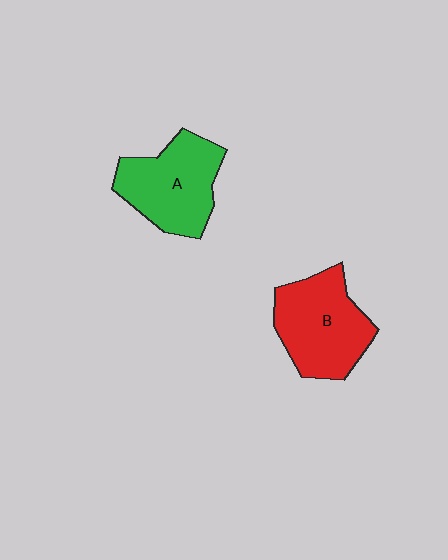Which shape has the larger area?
Shape B (red).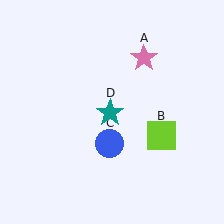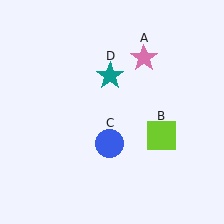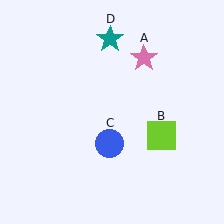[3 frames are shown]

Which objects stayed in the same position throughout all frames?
Pink star (object A) and lime square (object B) and blue circle (object C) remained stationary.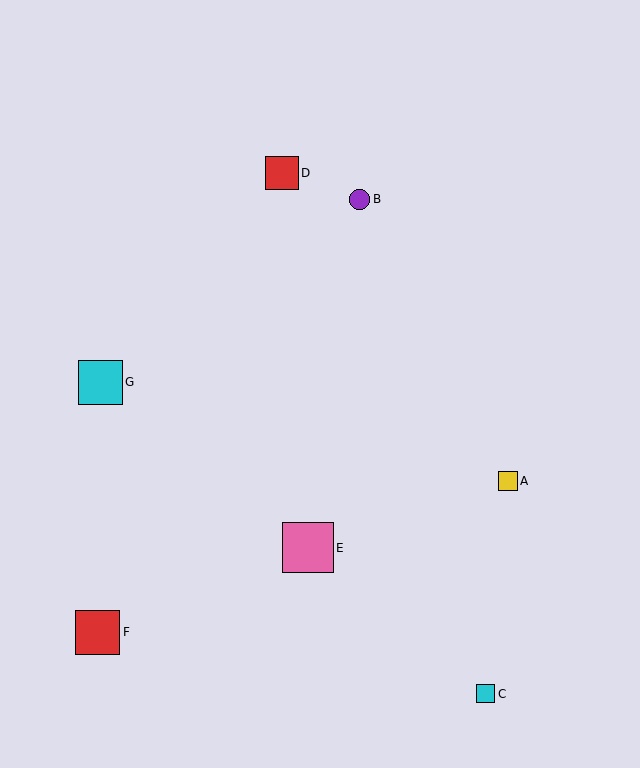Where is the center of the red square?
The center of the red square is at (98, 632).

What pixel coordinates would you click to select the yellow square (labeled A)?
Click at (508, 481) to select the yellow square A.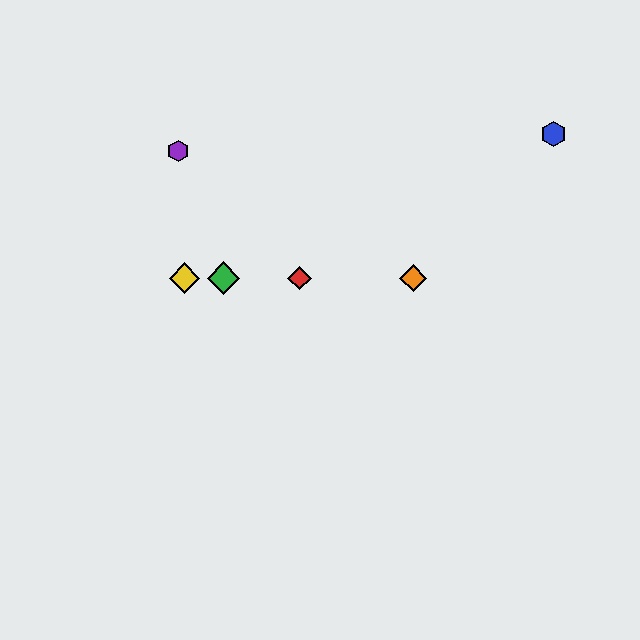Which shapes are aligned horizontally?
The red diamond, the green diamond, the yellow diamond, the orange diamond are aligned horizontally.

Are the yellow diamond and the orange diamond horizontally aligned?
Yes, both are at y≈278.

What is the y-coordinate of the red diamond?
The red diamond is at y≈278.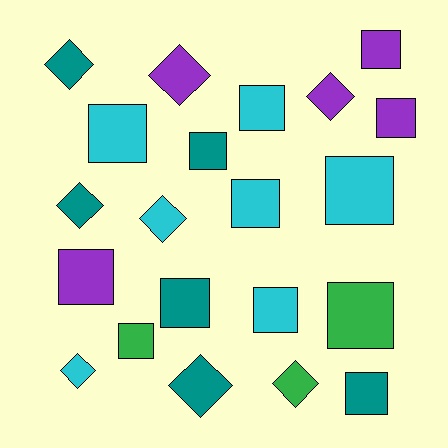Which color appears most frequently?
Cyan, with 7 objects.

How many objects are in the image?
There are 21 objects.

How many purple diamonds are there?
There are 2 purple diamonds.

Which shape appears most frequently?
Square, with 13 objects.